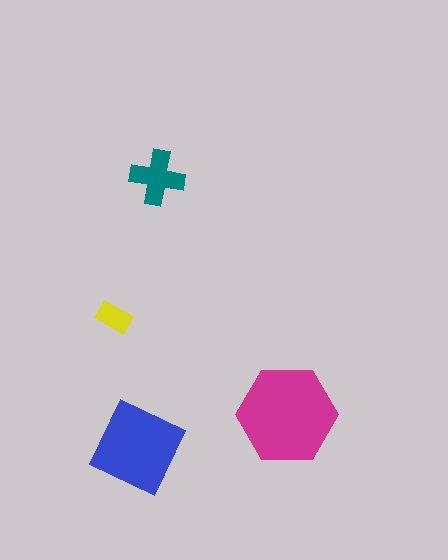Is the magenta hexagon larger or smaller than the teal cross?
Larger.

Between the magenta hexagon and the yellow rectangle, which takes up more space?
The magenta hexagon.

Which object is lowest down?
The blue diamond is bottommost.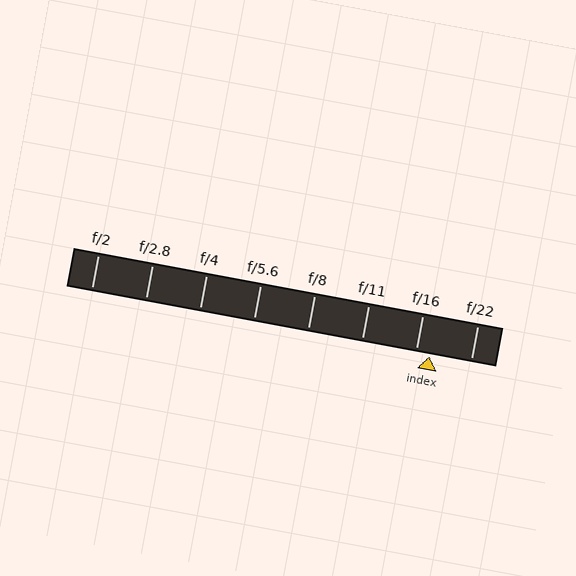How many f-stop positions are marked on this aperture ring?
There are 8 f-stop positions marked.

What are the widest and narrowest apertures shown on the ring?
The widest aperture shown is f/2 and the narrowest is f/22.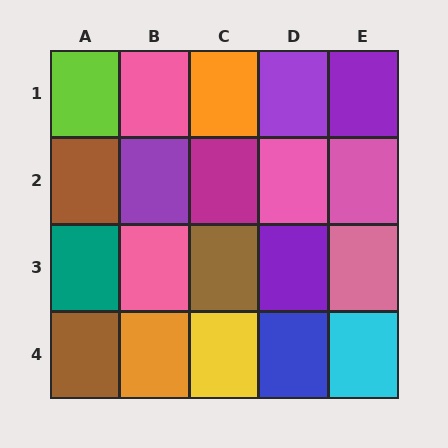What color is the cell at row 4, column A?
Brown.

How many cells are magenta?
1 cell is magenta.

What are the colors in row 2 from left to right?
Brown, purple, magenta, pink, pink.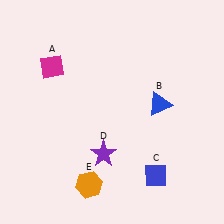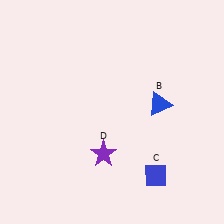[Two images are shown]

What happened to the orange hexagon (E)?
The orange hexagon (E) was removed in Image 2. It was in the bottom-left area of Image 1.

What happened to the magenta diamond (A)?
The magenta diamond (A) was removed in Image 2. It was in the top-left area of Image 1.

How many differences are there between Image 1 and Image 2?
There are 2 differences between the two images.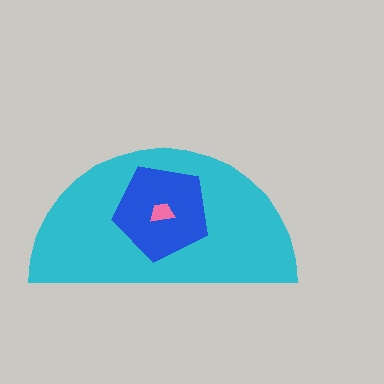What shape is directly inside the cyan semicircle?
The blue pentagon.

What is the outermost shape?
The cyan semicircle.